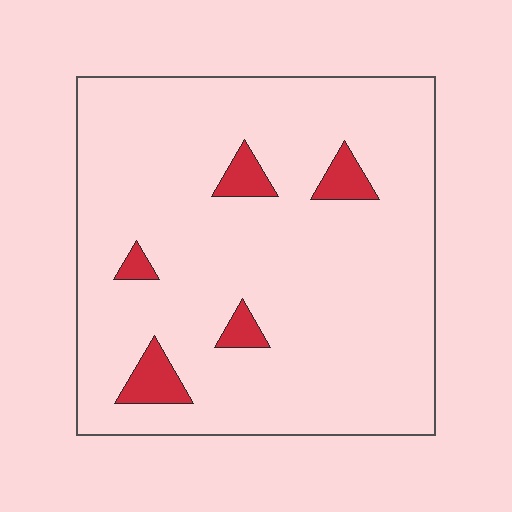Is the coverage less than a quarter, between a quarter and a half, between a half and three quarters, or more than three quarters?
Less than a quarter.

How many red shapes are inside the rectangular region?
5.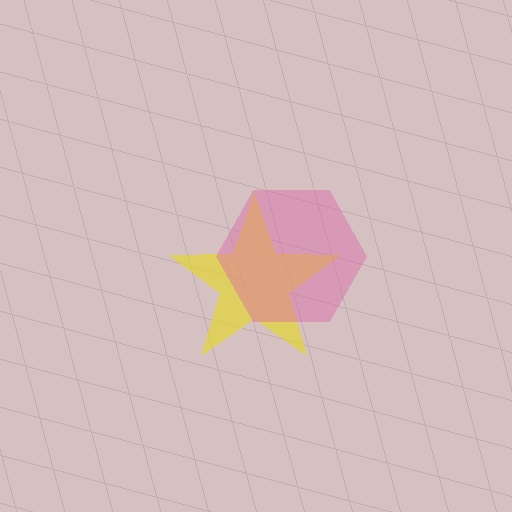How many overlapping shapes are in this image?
There are 2 overlapping shapes in the image.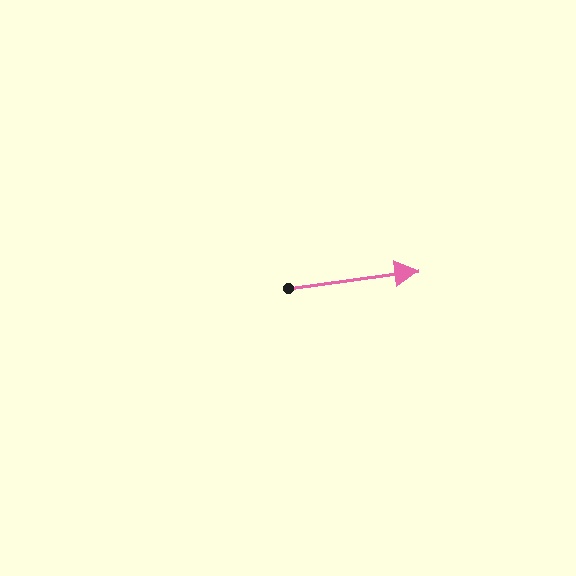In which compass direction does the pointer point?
East.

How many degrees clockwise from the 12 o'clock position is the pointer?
Approximately 82 degrees.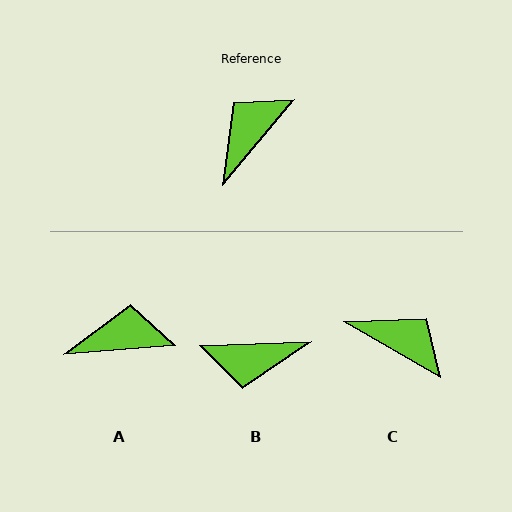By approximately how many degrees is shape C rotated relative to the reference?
Approximately 80 degrees clockwise.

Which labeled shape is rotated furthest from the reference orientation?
B, about 131 degrees away.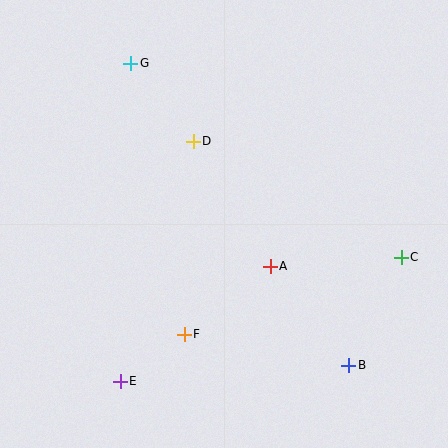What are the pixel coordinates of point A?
Point A is at (270, 266).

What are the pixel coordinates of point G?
Point G is at (131, 63).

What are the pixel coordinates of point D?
Point D is at (193, 141).